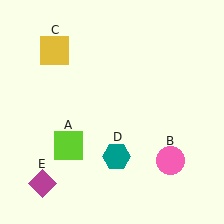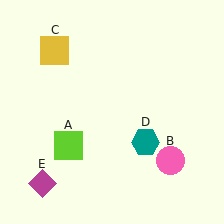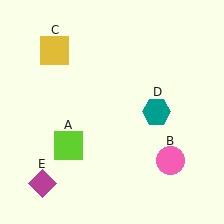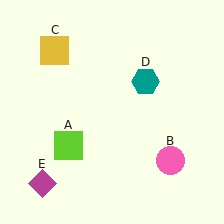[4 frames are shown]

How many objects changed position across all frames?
1 object changed position: teal hexagon (object D).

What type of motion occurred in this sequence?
The teal hexagon (object D) rotated counterclockwise around the center of the scene.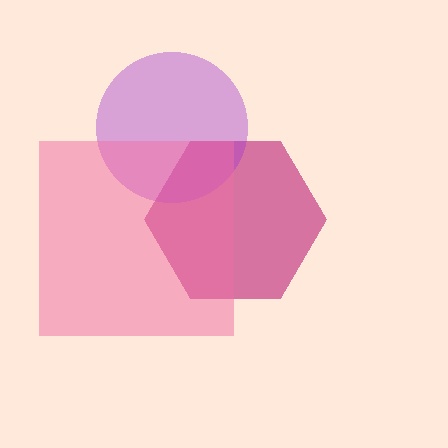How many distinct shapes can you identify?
There are 3 distinct shapes: a magenta hexagon, a purple circle, a pink square.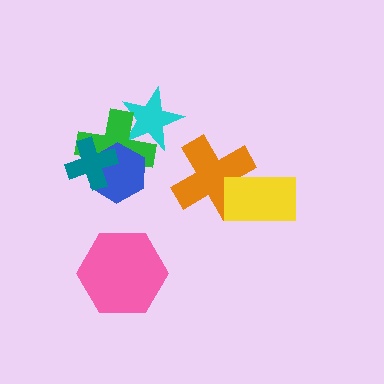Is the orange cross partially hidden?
Yes, it is partially covered by another shape.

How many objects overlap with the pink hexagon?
0 objects overlap with the pink hexagon.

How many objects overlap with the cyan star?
1 object overlaps with the cyan star.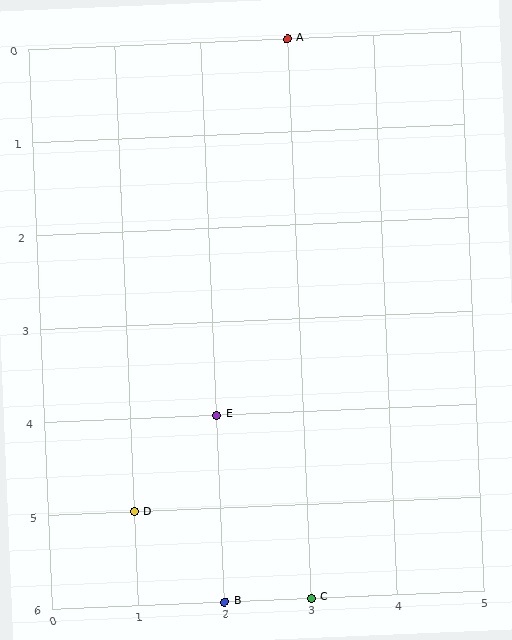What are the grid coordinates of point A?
Point A is at grid coordinates (3, 0).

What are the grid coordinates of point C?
Point C is at grid coordinates (3, 6).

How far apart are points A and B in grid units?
Points A and B are 1 column and 6 rows apart (about 6.1 grid units diagonally).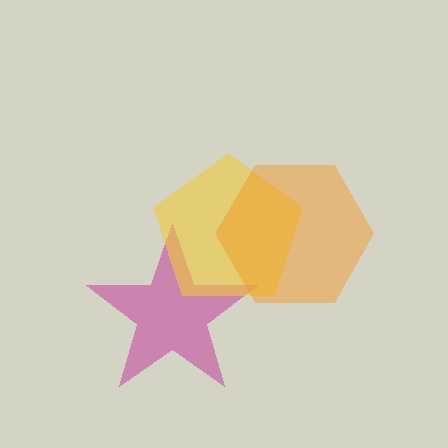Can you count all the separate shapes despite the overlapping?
Yes, there are 3 separate shapes.